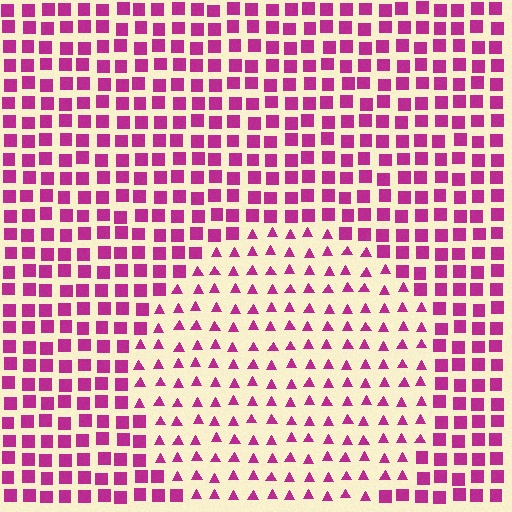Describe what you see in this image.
The image is filled with small magenta elements arranged in a uniform grid. A circle-shaped region contains triangles, while the surrounding area contains squares. The boundary is defined purely by the change in element shape.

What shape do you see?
I see a circle.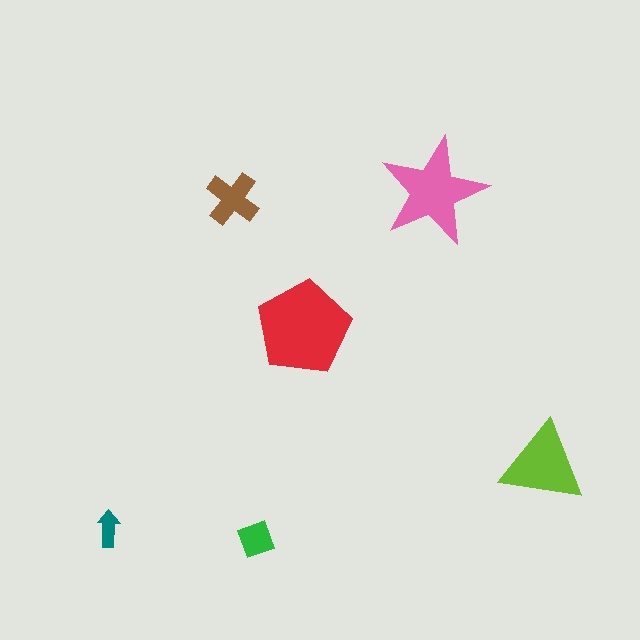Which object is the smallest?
The teal arrow.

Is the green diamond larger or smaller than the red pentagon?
Smaller.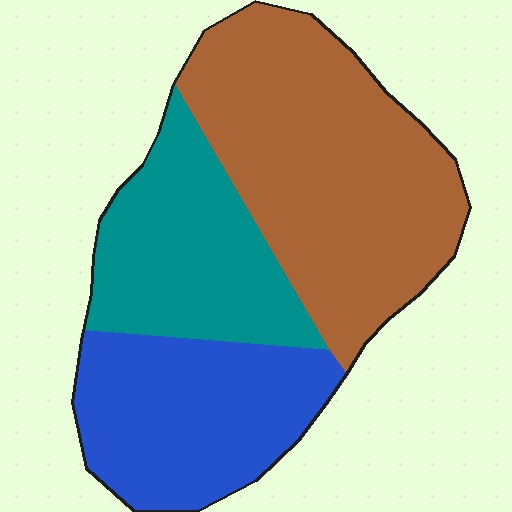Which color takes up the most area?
Brown, at roughly 45%.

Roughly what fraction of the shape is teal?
Teal covers 26% of the shape.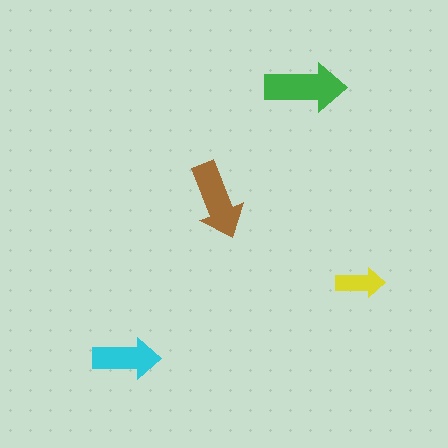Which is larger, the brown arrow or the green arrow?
The green one.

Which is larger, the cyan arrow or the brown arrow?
The brown one.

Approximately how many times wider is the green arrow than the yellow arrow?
About 1.5 times wider.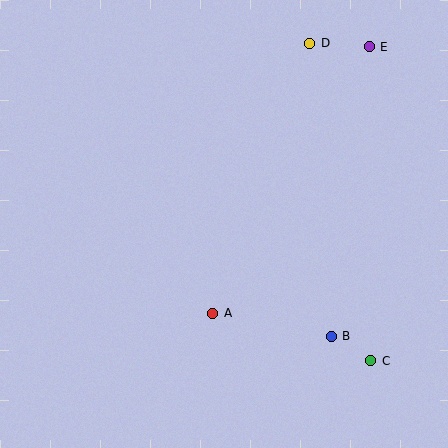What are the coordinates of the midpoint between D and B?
The midpoint between D and B is at (321, 190).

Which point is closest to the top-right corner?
Point E is closest to the top-right corner.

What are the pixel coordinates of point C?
Point C is at (371, 361).